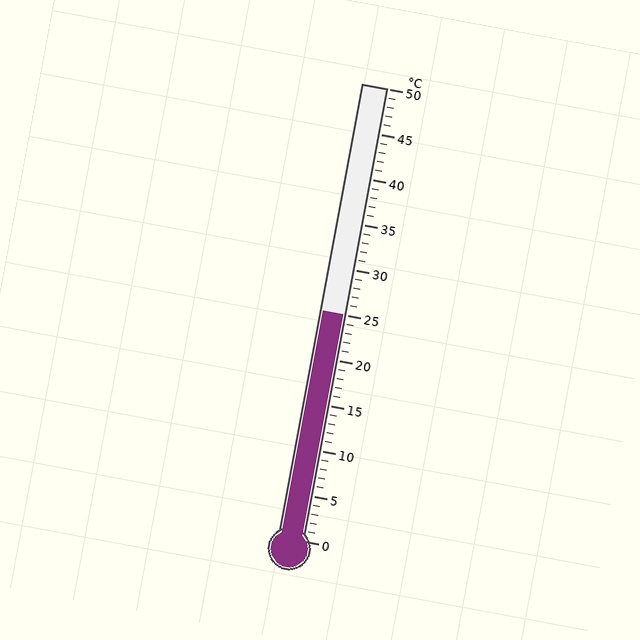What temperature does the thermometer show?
The thermometer shows approximately 25°C.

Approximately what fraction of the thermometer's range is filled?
The thermometer is filled to approximately 50% of its range.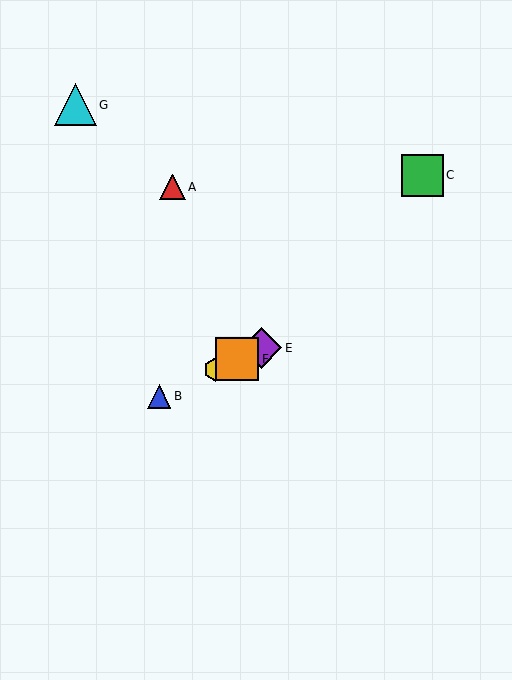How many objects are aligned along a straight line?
4 objects (B, D, E, F) are aligned along a straight line.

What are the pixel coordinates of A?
Object A is at (173, 187).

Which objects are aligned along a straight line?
Objects B, D, E, F are aligned along a straight line.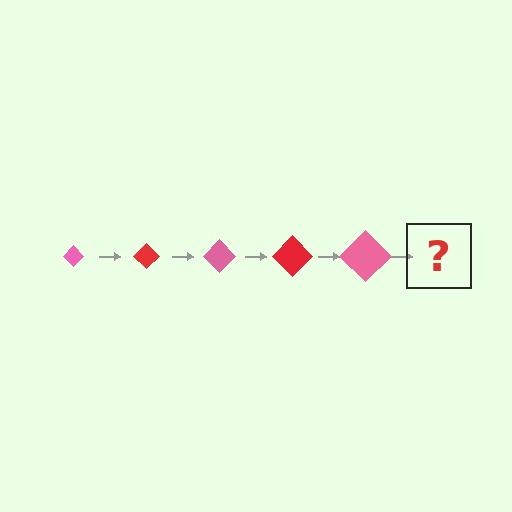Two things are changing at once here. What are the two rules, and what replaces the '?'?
The two rules are that the diamond grows larger each step and the color cycles through pink and red. The '?' should be a red diamond, larger than the previous one.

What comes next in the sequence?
The next element should be a red diamond, larger than the previous one.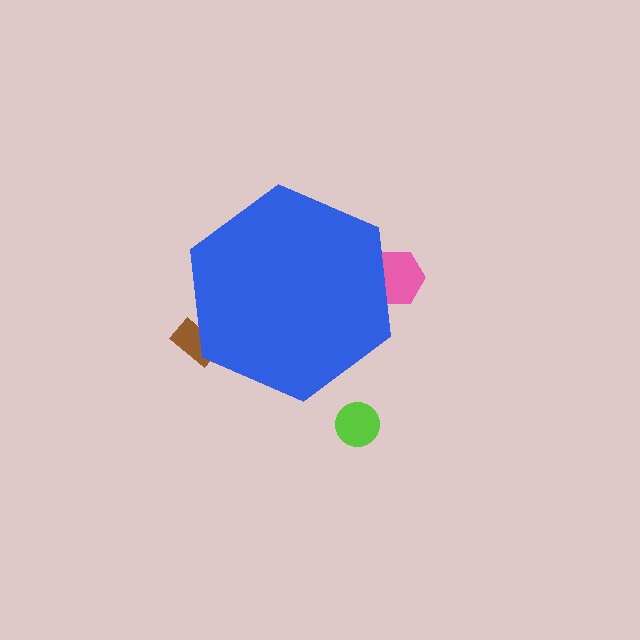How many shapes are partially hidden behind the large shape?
2 shapes are partially hidden.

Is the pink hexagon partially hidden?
Yes, the pink hexagon is partially hidden behind the blue hexagon.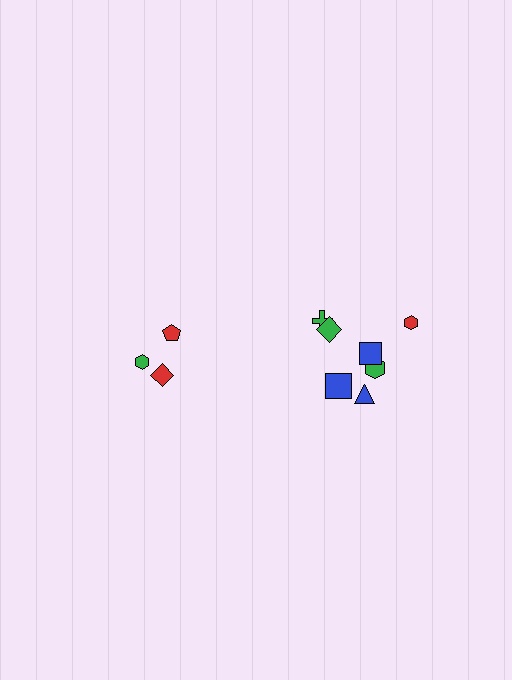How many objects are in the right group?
There are 7 objects.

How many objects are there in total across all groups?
There are 10 objects.